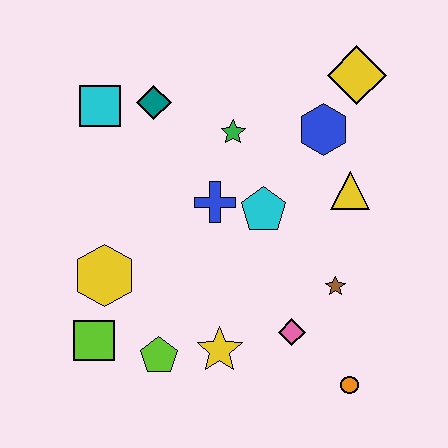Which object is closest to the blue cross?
The cyan pentagon is closest to the blue cross.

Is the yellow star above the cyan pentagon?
No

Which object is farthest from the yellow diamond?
The lime square is farthest from the yellow diamond.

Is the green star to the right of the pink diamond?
No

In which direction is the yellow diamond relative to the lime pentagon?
The yellow diamond is above the lime pentagon.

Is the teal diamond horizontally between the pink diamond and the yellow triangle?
No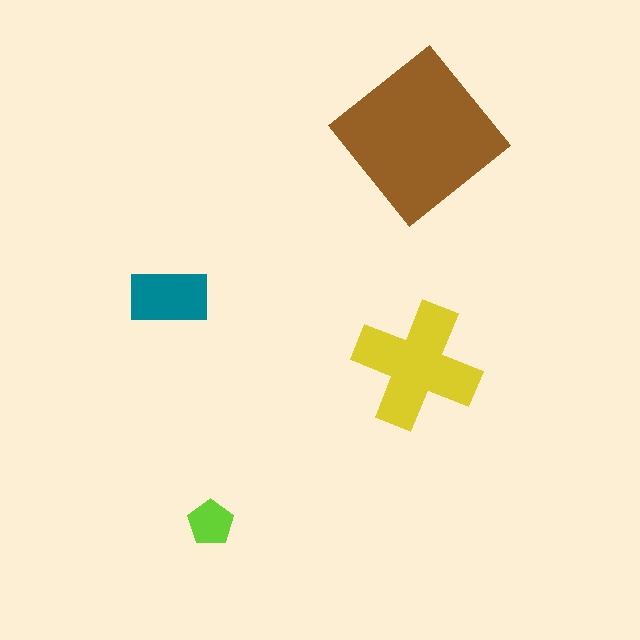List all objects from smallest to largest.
The lime pentagon, the teal rectangle, the yellow cross, the brown diamond.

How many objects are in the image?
There are 4 objects in the image.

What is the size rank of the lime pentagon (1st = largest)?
4th.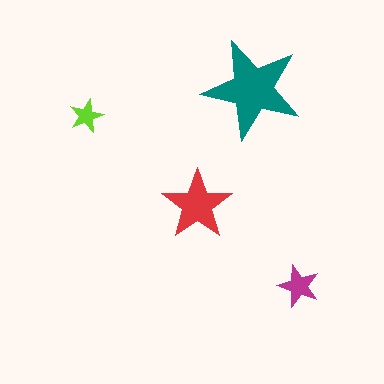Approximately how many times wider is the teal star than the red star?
About 1.5 times wider.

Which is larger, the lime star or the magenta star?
The magenta one.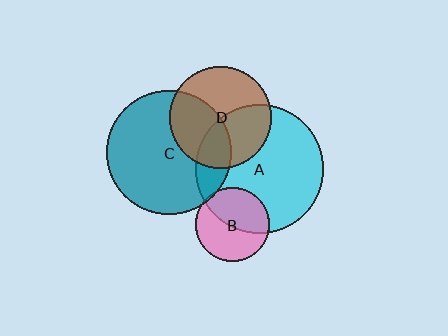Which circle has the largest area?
Circle A (cyan).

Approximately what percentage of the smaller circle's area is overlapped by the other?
Approximately 50%.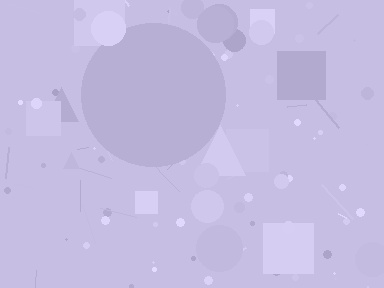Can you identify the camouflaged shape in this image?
The camouflaged shape is a circle.